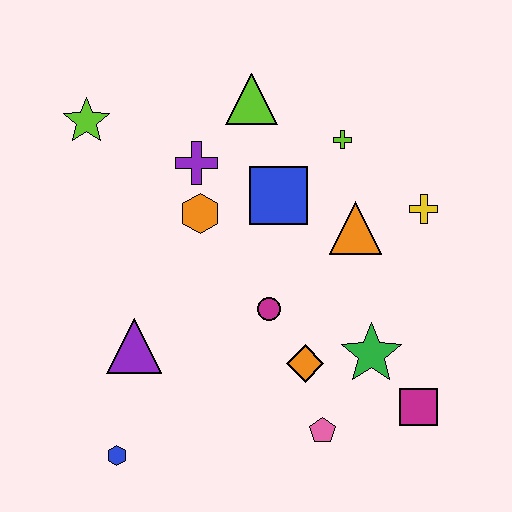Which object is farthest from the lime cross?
The blue hexagon is farthest from the lime cross.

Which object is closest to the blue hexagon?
The purple triangle is closest to the blue hexagon.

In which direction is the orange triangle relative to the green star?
The orange triangle is above the green star.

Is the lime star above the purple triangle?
Yes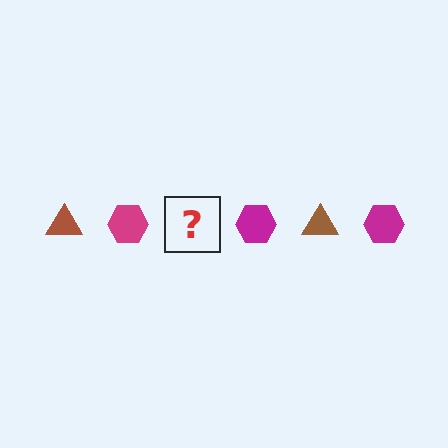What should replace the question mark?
The question mark should be replaced with a brown triangle.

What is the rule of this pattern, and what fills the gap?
The rule is that the pattern alternates between brown triangle and magenta hexagon. The gap should be filled with a brown triangle.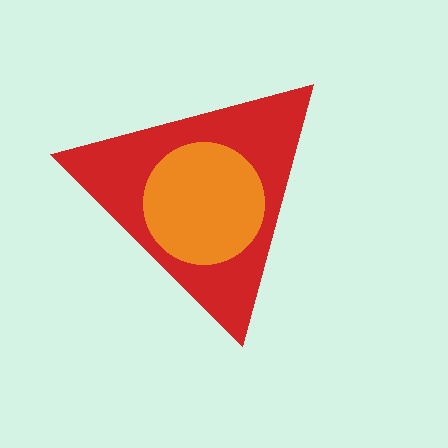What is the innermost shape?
The orange circle.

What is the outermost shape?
The red triangle.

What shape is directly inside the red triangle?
The orange circle.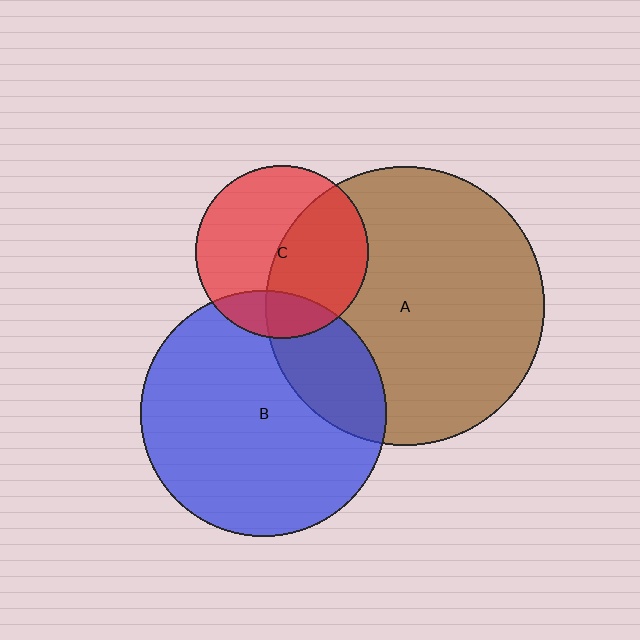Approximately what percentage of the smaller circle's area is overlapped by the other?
Approximately 25%.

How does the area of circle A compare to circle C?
Approximately 2.6 times.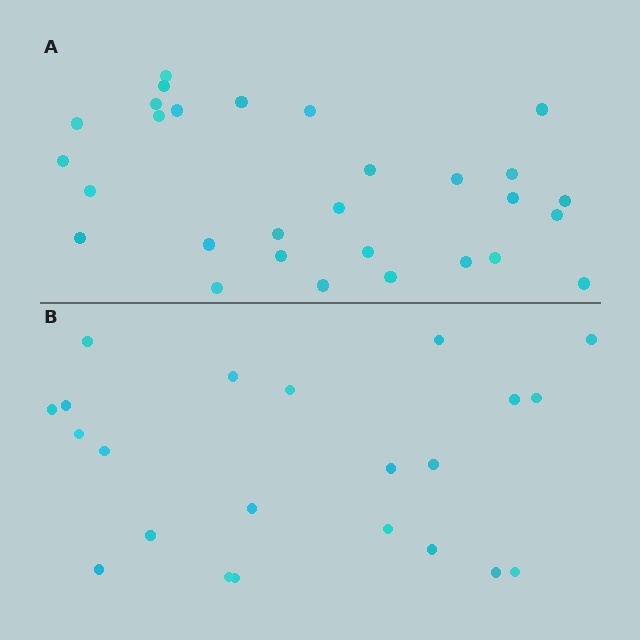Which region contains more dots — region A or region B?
Region A (the top region) has more dots.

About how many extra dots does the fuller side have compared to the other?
Region A has roughly 8 or so more dots than region B.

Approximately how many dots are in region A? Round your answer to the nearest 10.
About 30 dots. (The exact count is 29, which rounds to 30.)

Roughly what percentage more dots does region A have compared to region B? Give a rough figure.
About 30% more.